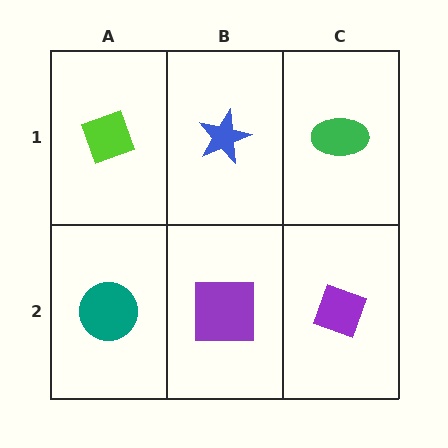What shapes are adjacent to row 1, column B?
A purple square (row 2, column B), a lime diamond (row 1, column A), a green ellipse (row 1, column C).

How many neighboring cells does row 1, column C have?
2.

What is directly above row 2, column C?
A green ellipse.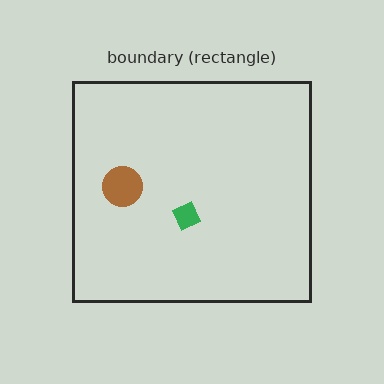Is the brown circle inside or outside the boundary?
Inside.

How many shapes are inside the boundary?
2 inside, 0 outside.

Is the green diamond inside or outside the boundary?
Inside.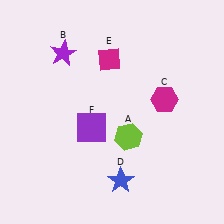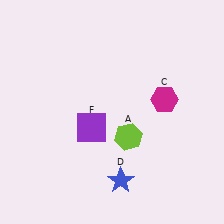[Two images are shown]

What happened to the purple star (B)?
The purple star (B) was removed in Image 2. It was in the top-left area of Image 1.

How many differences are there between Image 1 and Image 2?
There are 2 differences between the two images.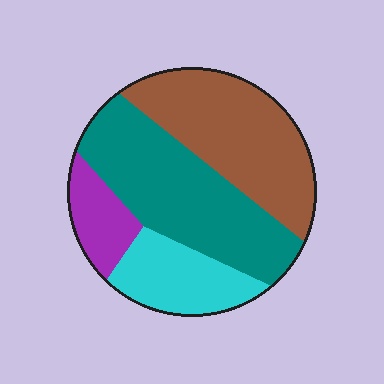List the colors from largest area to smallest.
From largest to smallest: teal, brown, cyan, purple.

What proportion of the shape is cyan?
Cyan takes up about one sixth (1/6) of the shape.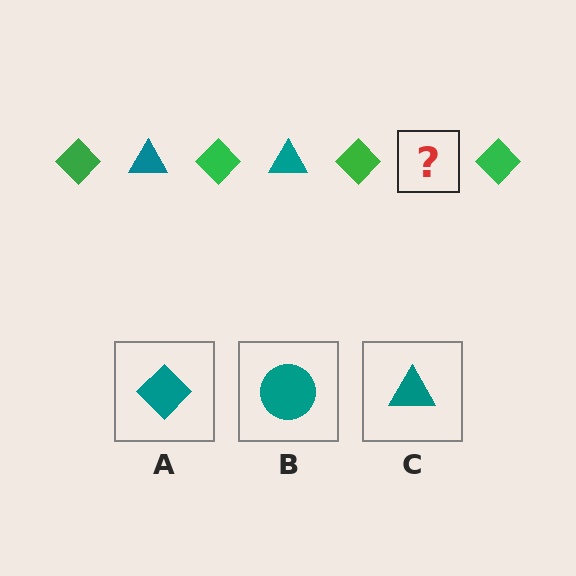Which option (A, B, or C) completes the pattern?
C.